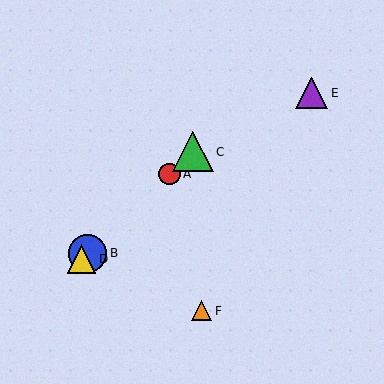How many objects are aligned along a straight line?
4 objects (A, B, C, D) are aligned along a straight line.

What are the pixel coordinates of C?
Object C is at (193, 152).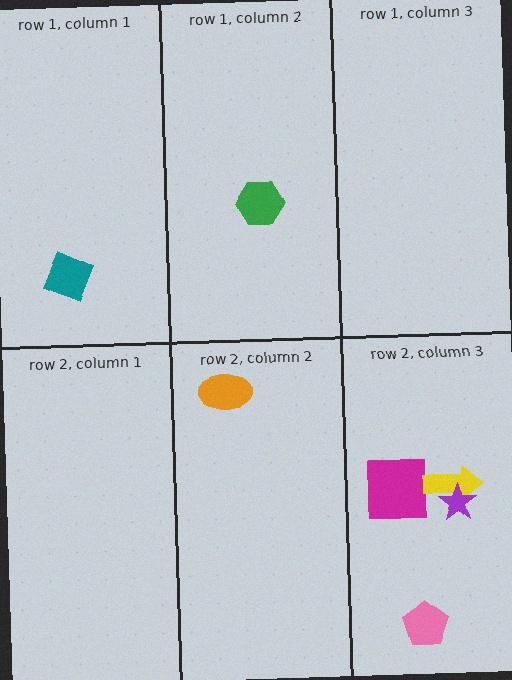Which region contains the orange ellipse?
The row 2, column 2 region.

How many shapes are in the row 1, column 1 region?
1.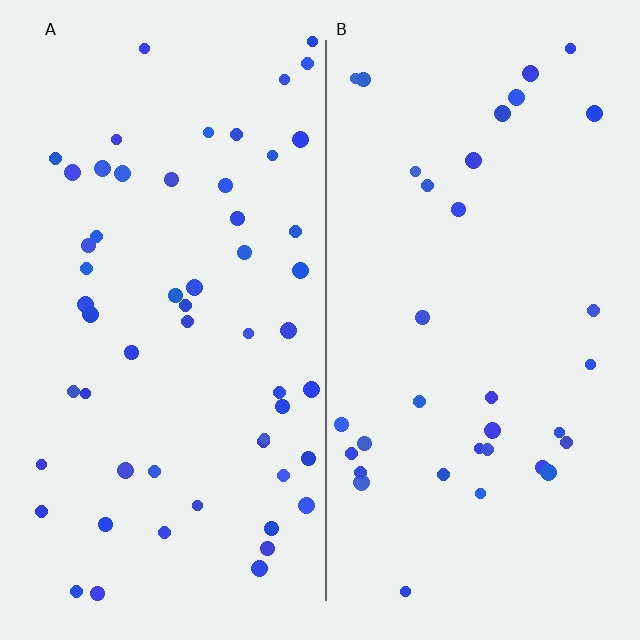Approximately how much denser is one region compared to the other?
Approximately 1.6× — region A over region B.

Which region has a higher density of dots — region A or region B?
A (the left).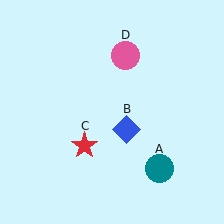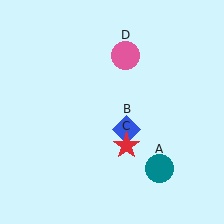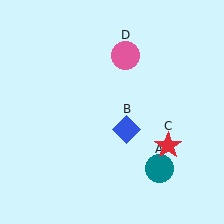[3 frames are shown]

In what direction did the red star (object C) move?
The red star (object C) moved right.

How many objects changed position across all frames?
1 object changed position: red star (object C).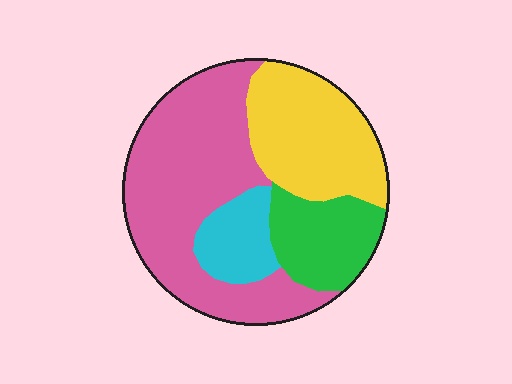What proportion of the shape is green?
Green covers about 15% of the shape.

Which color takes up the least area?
Cyan, at roughly 10%.